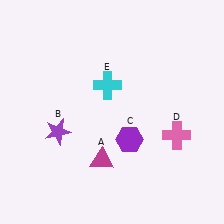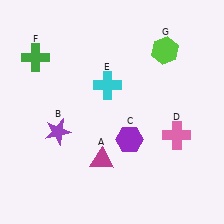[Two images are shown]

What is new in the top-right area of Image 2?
A lime hexagon (G) was added in the top-right area of Image 2.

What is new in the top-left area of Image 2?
A green cross (F) was added in the top-left area of Image 2.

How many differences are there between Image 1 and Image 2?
There are 2 differences between the two images.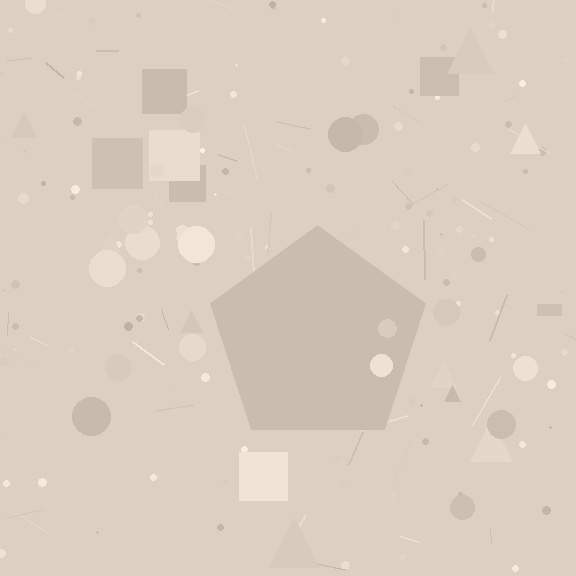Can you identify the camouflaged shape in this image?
The camouflaged shape is a pentagon.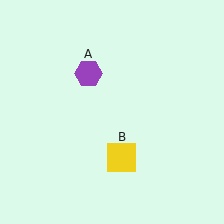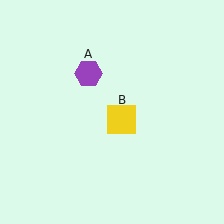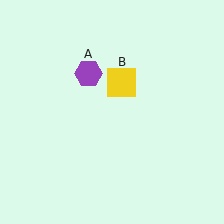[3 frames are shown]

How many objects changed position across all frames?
1 object changed position: yellow square (object B).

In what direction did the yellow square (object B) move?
The yellow square (object B) moved up.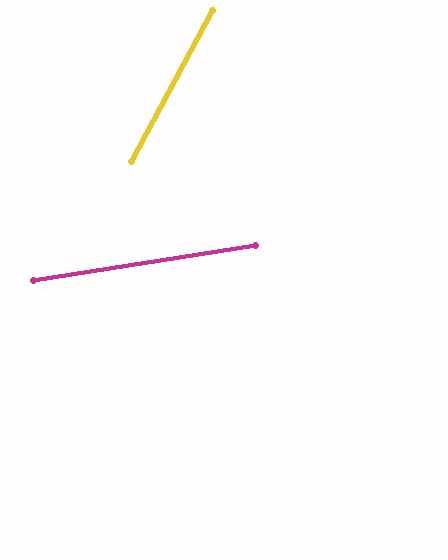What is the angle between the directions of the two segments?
Approximately 53 degrees.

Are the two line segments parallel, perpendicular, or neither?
Neither parallel nor perpendicular — they differ by about 53°.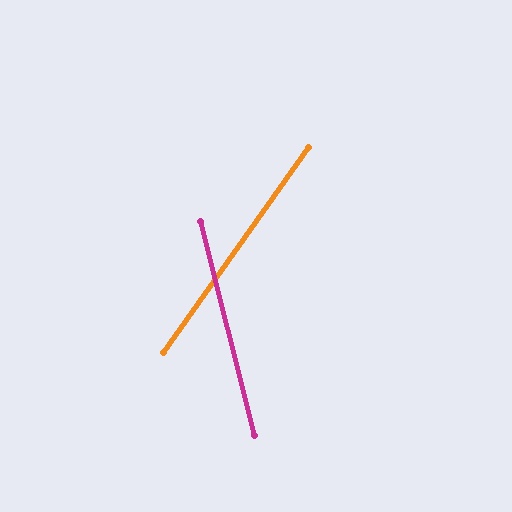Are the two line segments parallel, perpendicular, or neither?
Neither parallel nor perpendicular — they differ by about 49°.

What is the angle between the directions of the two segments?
Approximately 49 degrees.